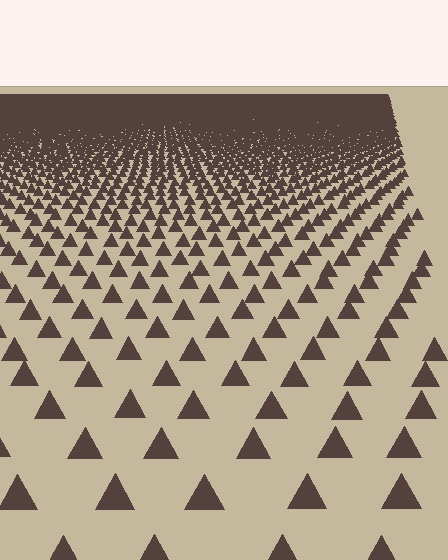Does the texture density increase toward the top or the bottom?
Density increases toward the top.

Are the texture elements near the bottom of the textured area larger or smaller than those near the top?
Larger. Near the bottom, elements are closer to the viewer and appear at a bigger on-screen size.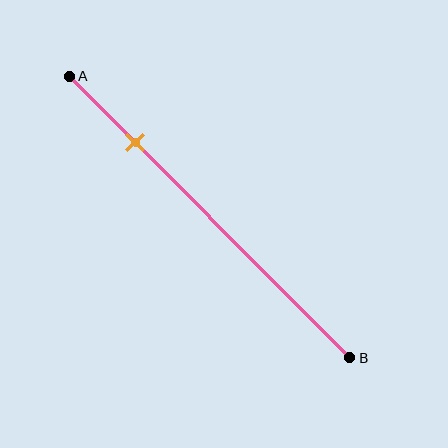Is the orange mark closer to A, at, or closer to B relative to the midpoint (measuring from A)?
The orange mark is closer to point A than the midpoint of segment AB.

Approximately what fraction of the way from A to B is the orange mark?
The orange mark is approximately 25% of the way from A to B.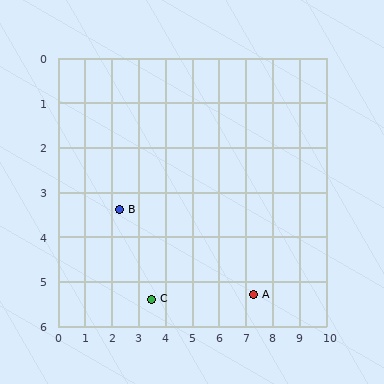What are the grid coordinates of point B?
Point B is at approximately (2.3, 3.4).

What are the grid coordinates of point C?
Point C is at approximately (3.5, 5.4).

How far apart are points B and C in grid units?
Points B and C are about 2.3 grid units apart.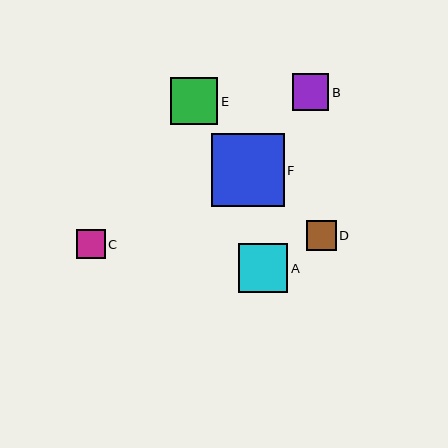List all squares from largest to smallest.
From largest to smallest: F, A, E, B, D, C.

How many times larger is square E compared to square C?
Square E is approximately 1.7 times the size of square C.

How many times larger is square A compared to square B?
Square A is approximately 1.4 times the size of square B.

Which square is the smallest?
Square C is the smallest with a size of approximately 29 pixels.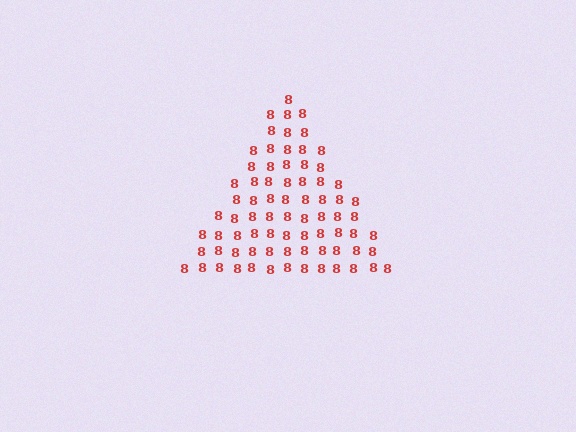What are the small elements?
The small elements are digit 8's.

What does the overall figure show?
The overall figure shows a triangle.